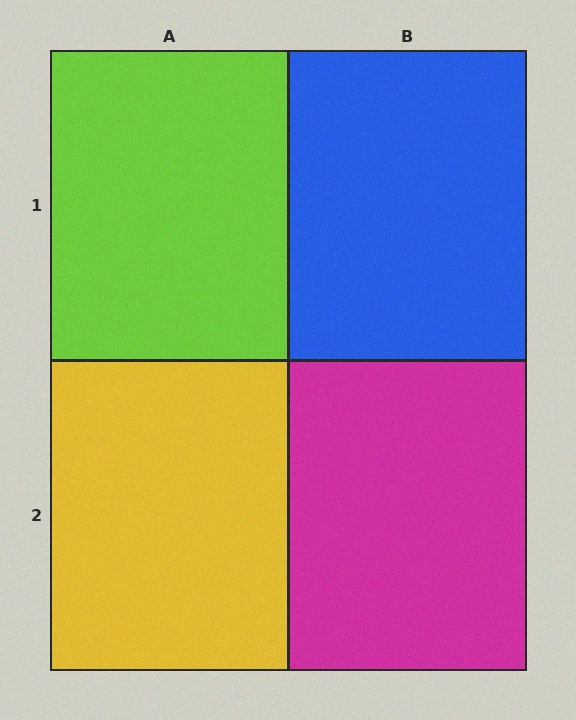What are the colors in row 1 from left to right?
Lime, blue.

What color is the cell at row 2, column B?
Magenta.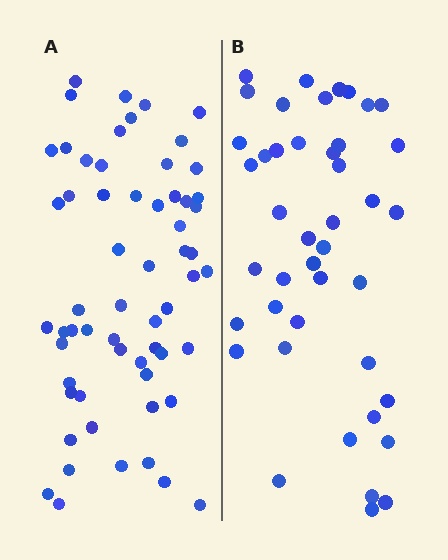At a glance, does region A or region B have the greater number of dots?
Region A (the left region) has more dots.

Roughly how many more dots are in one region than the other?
Region A has approximately 15 more dots than region B.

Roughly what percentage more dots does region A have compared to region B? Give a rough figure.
About 40% more.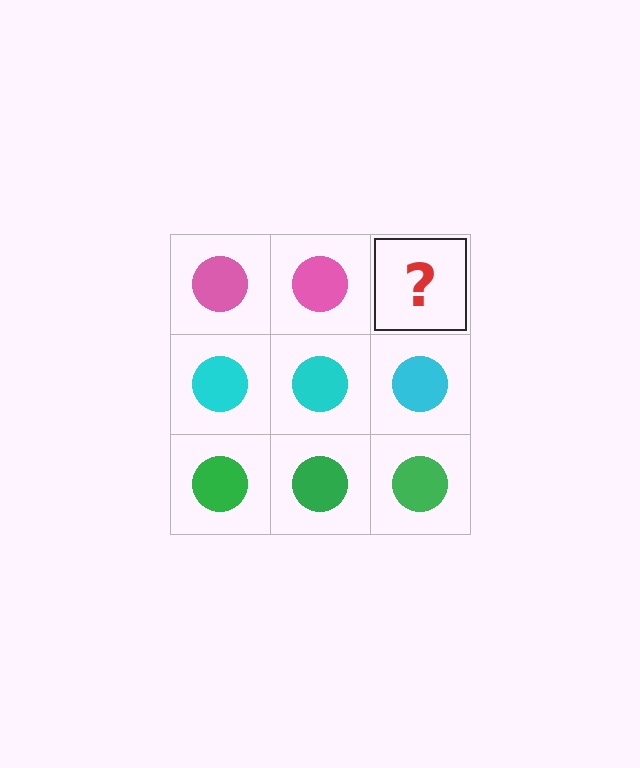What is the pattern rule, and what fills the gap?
The rule is that each row has a consistent color. The gap should be filled with a pink circle.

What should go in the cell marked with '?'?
The missing cell should contain a pink circle.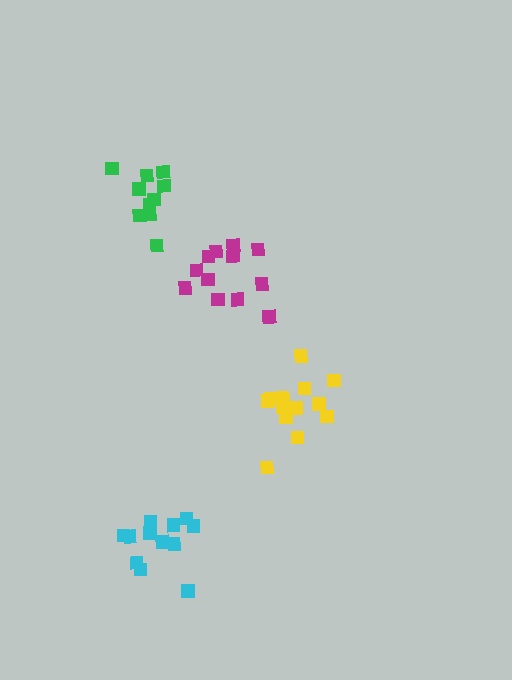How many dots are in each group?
Group 1: 12 dots, Group 2: 12 dots, Group 3: 10 dots, Group 4: 13 dots (47 total).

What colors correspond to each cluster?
The clusters are colored: magenta, cyan, green, yellow.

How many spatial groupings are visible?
There are 4 spatial groupings.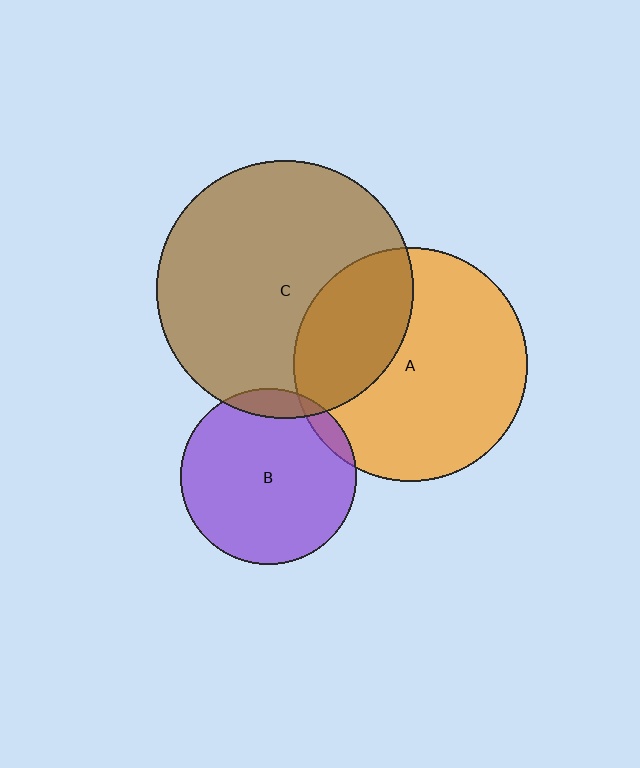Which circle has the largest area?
Circle C (brown).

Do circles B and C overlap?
Yes.